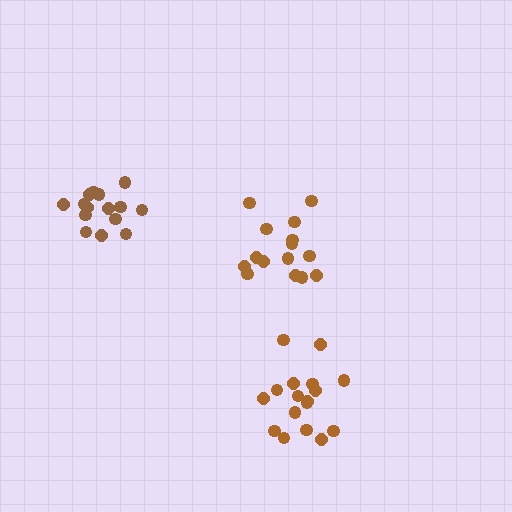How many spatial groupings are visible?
There are 3 spatial groupings.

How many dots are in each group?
Group 1: 15 dots, Group 2: 15 dots, Group 3: 17 dots (47 total).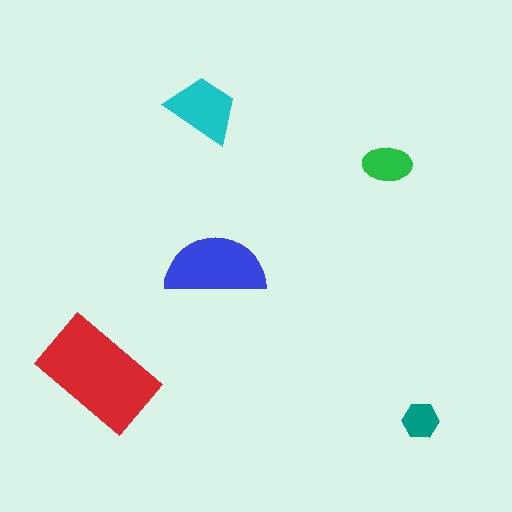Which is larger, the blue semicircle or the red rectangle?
The red rectangle.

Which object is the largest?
The red rectangle.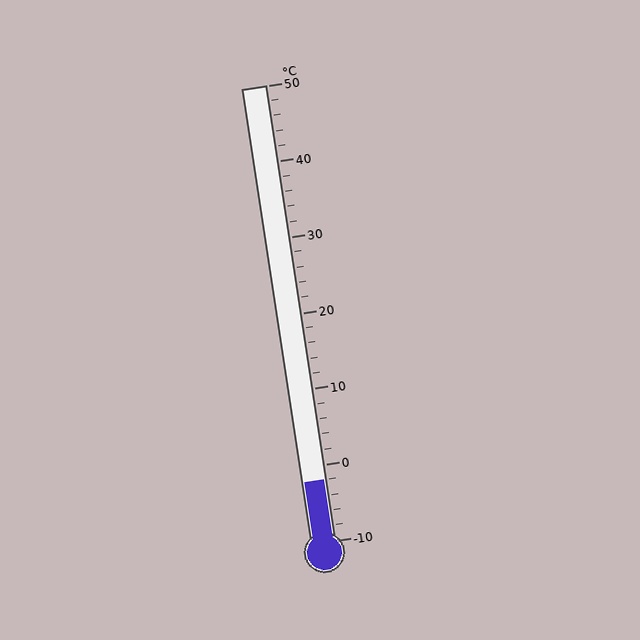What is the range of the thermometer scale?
The thermometer scale ranges from -10°C to 50°C.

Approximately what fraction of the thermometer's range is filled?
The thermometer is filled to approximately 15% of its range.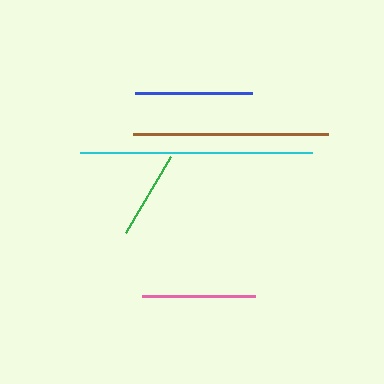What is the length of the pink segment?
The pink segment is approximately 113 pixels long.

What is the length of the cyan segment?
The cyan segment is approximately 232 pixels long.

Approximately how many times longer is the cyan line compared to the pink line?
The cyan line is approximately 2.1 times the length of the pink line.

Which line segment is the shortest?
The green line is the shortest at approximately 88 pixels.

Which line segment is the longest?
The cyan line is the longest at approximately 232 pixels.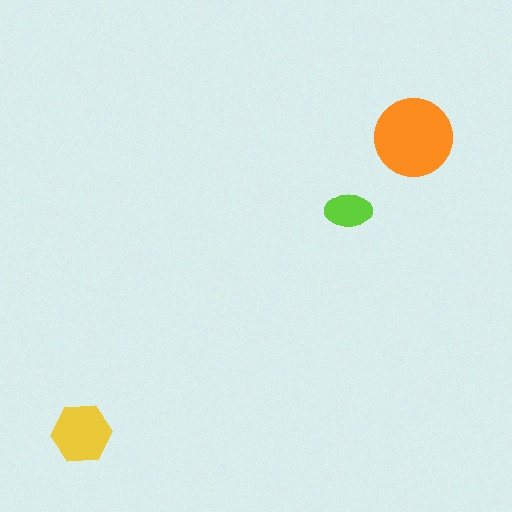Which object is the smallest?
The lime ellipse.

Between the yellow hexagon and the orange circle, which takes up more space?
The orange circle.